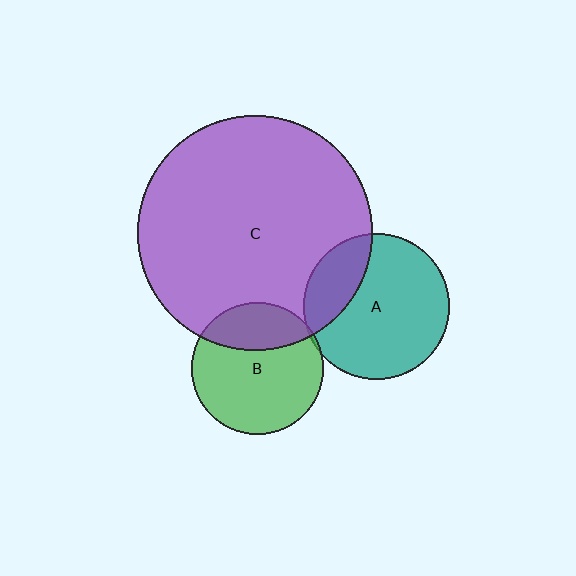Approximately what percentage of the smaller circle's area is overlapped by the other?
Approximately 25%.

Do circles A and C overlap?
Yes.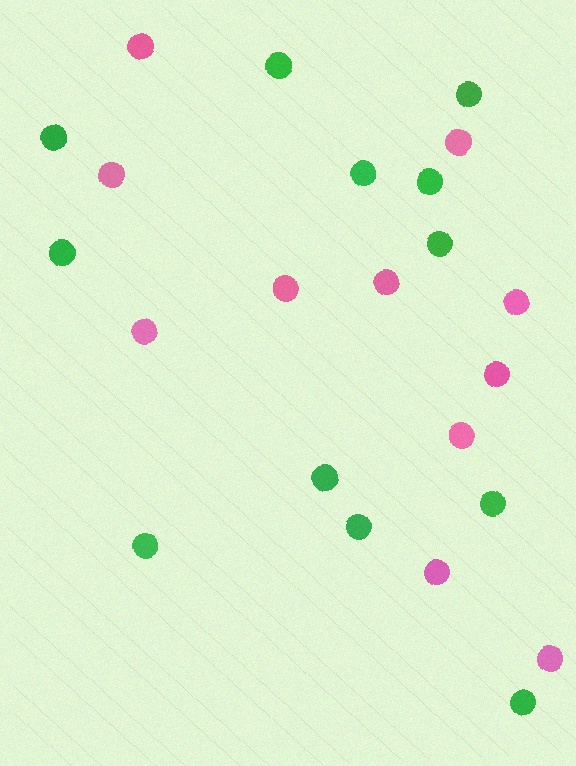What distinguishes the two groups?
There are 2 groups: one group of green circles (12) and one group of pink circles (11).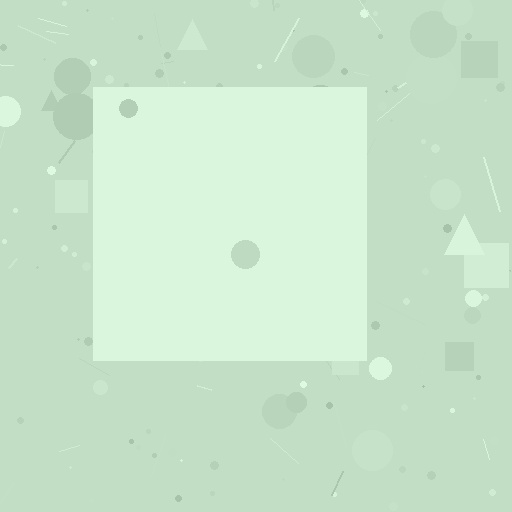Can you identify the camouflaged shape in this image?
The camouflaged shape is a square.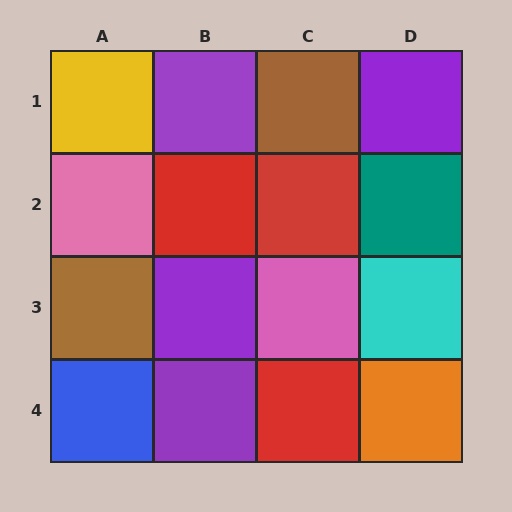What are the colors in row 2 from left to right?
Pink, red, red, teal.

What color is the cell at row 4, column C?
Red.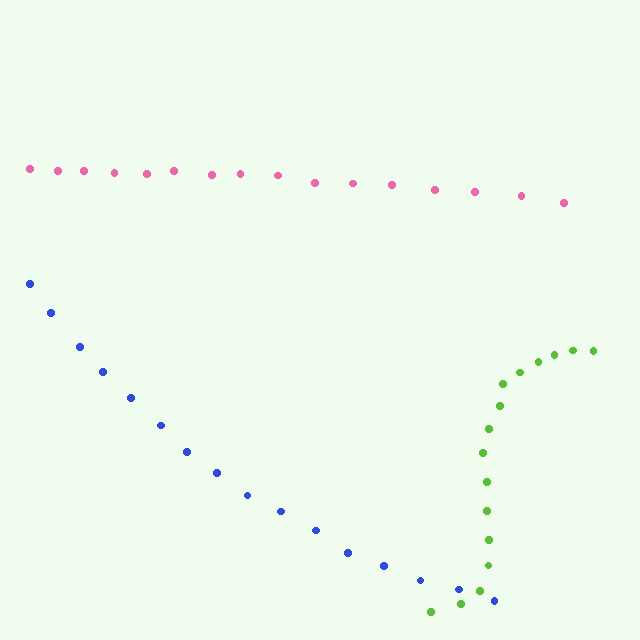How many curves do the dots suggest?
There are 3 distinct paths.